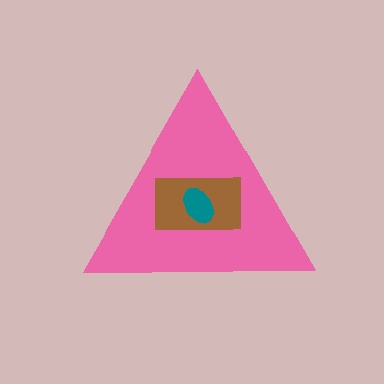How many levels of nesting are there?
3.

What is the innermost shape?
The teal ellipse.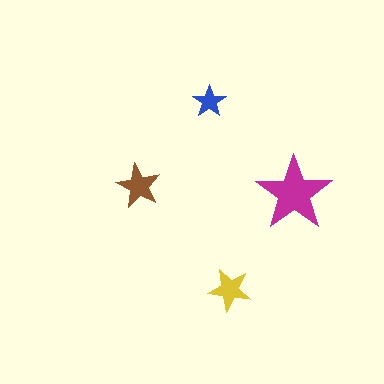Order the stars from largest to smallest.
the magenta one, the brown one, the yellow one, the blue one.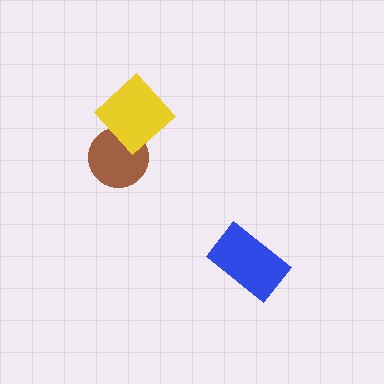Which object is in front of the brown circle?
The yellow diamond is in front of the brown circle.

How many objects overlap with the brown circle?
1 object overlaps with the brown circle.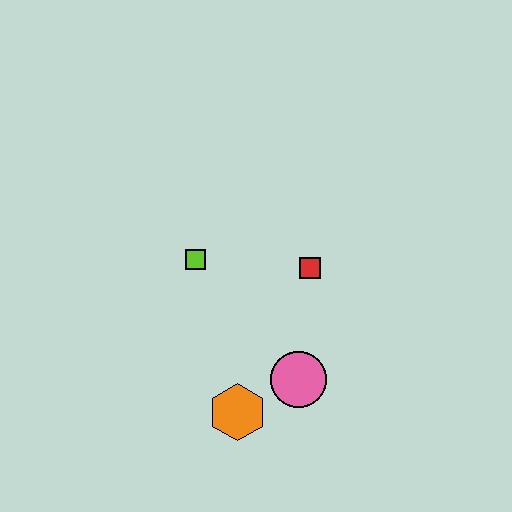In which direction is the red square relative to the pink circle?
The red square is above the pink circle.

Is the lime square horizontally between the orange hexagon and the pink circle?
No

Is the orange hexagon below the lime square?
Yes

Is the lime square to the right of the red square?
No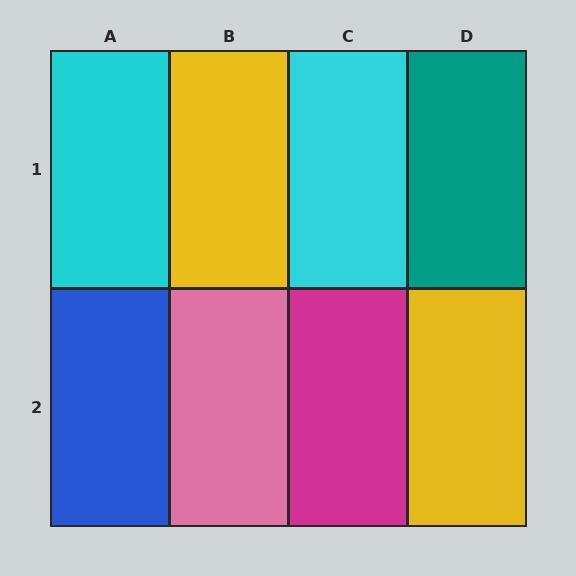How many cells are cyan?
2 cells are cyan.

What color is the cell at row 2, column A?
Blue.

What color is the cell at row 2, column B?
Pink.